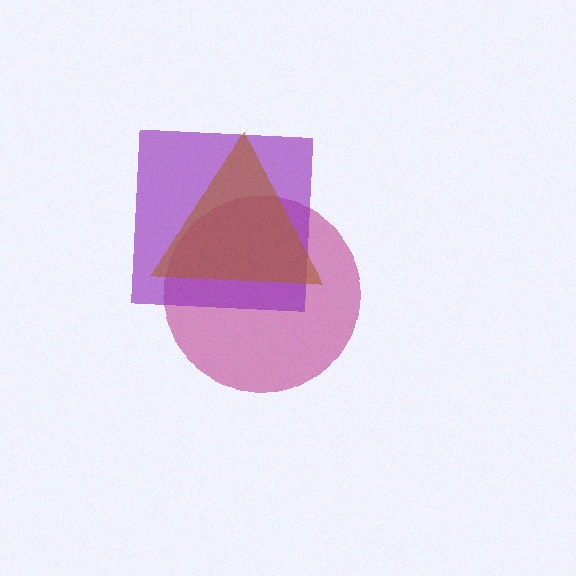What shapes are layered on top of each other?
The layered shapes are: a magenta circle, a purple square, a brown triangle.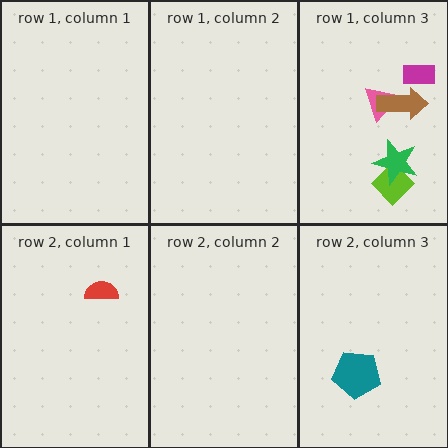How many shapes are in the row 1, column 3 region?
5.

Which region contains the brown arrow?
The row 1, column 3 region.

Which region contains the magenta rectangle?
The row 1, column 3 region.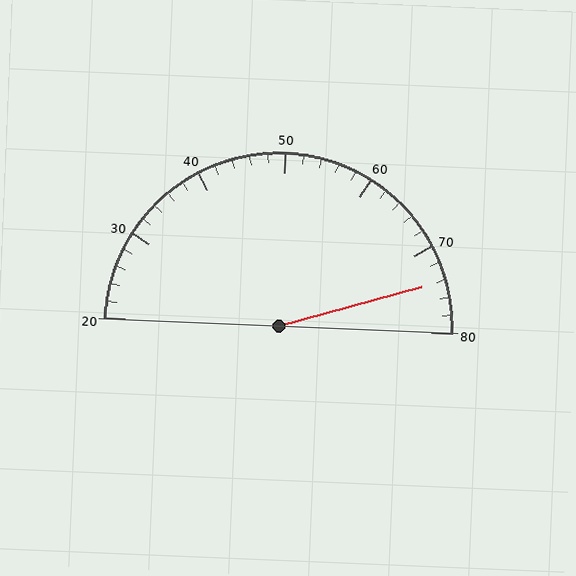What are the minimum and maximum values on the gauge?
The gauge ranges from 20 to 80.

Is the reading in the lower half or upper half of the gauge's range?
The reading is in the upper half of the range (20 to 80).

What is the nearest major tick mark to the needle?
The nearest major tick mark is 70.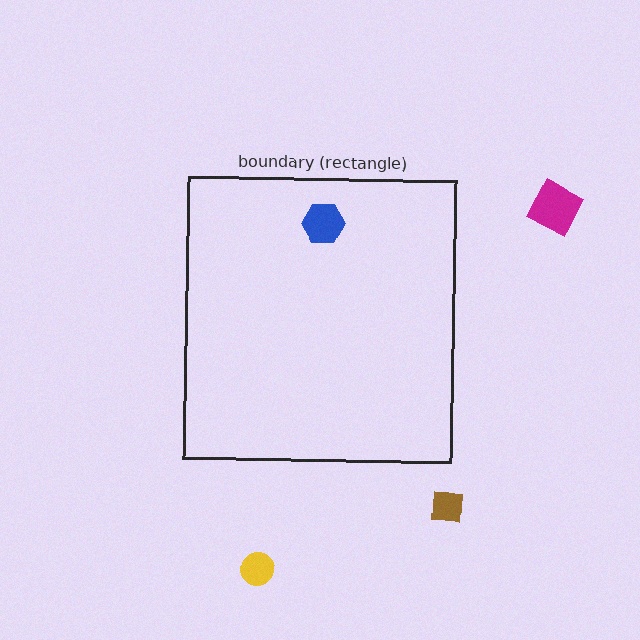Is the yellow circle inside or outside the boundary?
Outside.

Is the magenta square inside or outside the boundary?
Outside.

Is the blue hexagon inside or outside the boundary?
Inside.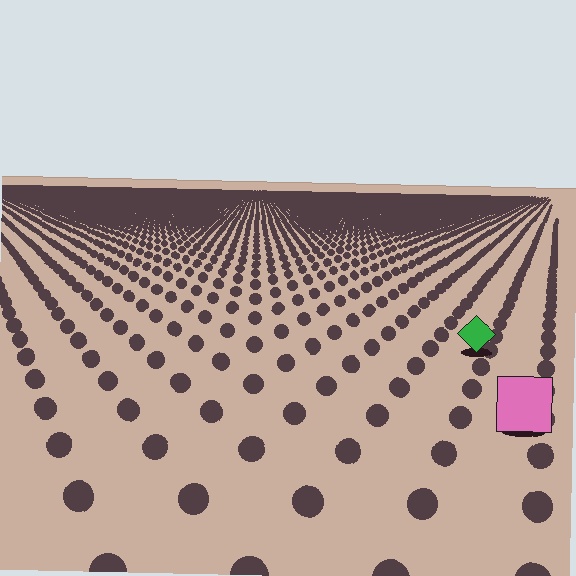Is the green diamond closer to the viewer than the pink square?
No. The pink square is closer — you can tell from the texture gradient: the ground texture is coarser near it.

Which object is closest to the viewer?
The pink square is closest. The texture marks near it are larger and more spread out.